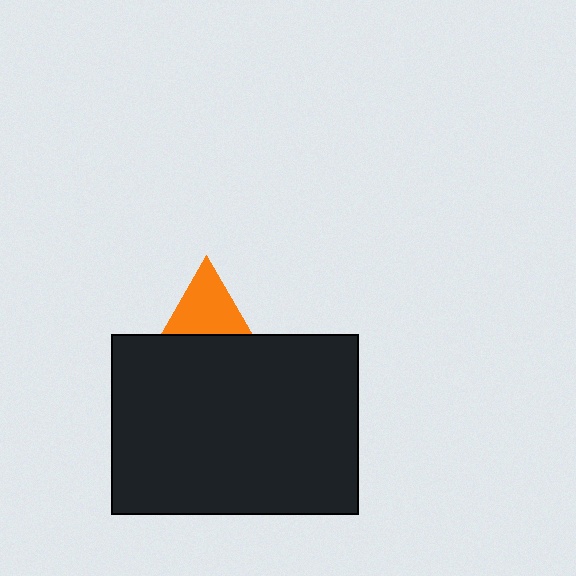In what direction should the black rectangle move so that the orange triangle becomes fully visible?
The black rectangle should move down. That is the shortest direction to clear the overlap and leave the orange triangle fully visible.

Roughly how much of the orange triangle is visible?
A small part of it is visible (roughly 43%).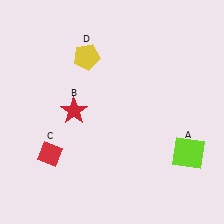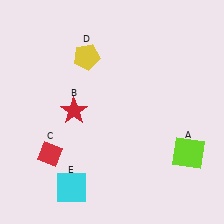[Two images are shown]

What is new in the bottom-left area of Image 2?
A cyan square (E) was added in the bottom-left area of Image 2.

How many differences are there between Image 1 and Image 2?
There is 1 difference between the two images.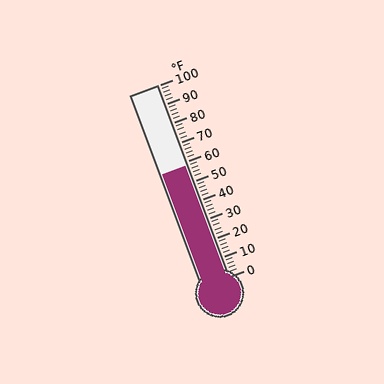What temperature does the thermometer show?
The thermometer shows approximately 58°F.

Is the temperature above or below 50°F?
The temperature is above 50°F.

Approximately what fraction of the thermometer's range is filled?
The thermometer is filled to approximately 60% of its range.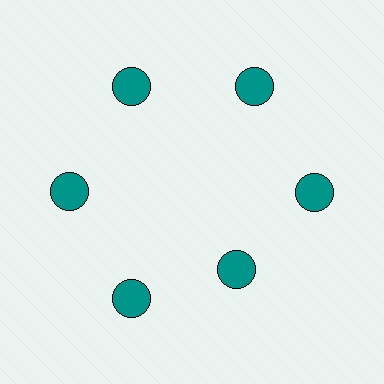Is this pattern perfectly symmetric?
No. The 6 teal circles are arranged in a ring, but one element near the 5 o'clock position is pulled inward toward the center, breaking the 6-fold rotational symmetry.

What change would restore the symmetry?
The symmetry would be restored by moving it outward, back onto the ring so that all 6 circles sit at equal angles and equal distance from the center.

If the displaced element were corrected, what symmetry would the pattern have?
It would have 6-fold rotational symmetry — the pattern would map onto itself every 60 degrees.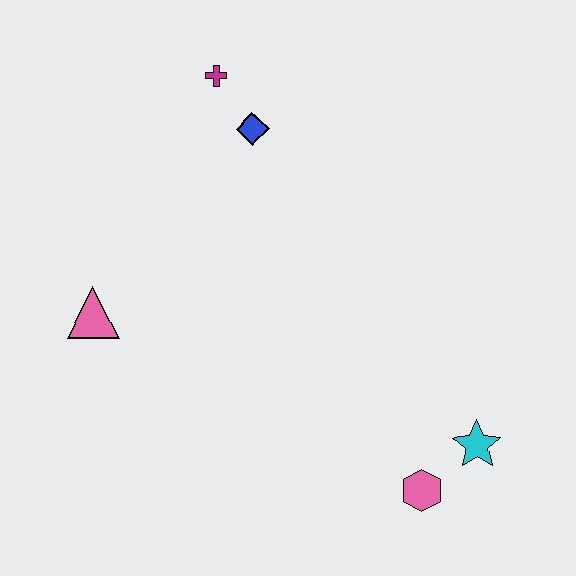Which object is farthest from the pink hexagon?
The magenta cross is farthest from the pink hexagon.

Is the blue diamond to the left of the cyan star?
Yes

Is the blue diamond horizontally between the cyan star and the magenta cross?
Yes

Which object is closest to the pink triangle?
The blue diamond is closest to the pink triangle.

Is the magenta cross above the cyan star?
Yes